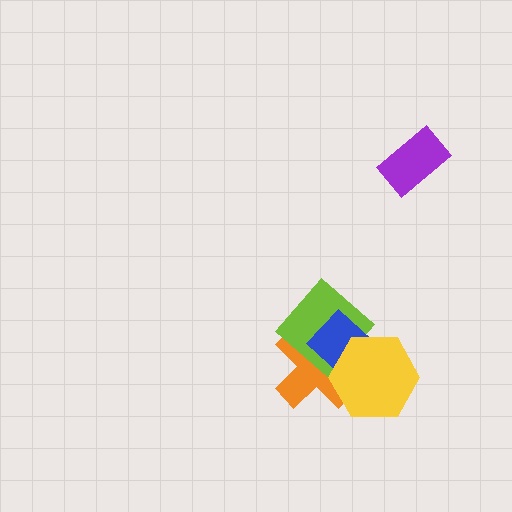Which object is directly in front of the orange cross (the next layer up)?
The lime diamond is directly in front of the orange cross.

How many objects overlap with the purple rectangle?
0 objects overlap with the purple rectangle.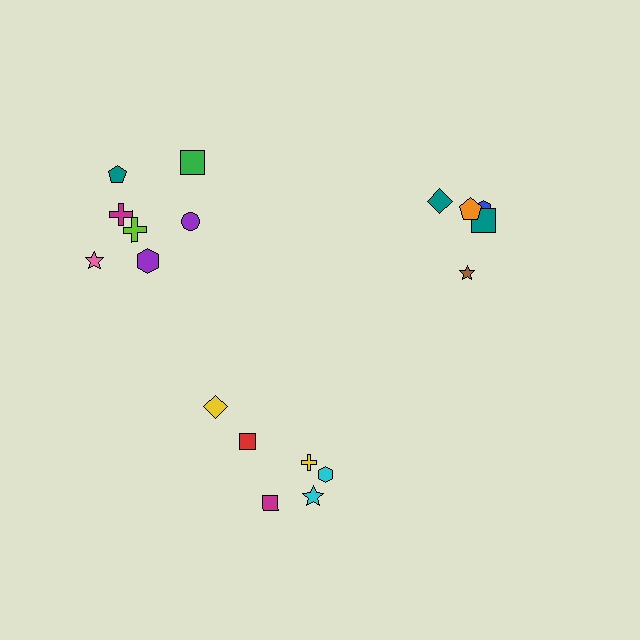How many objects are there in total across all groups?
There are 18 objects.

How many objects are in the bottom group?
There are 6 objects.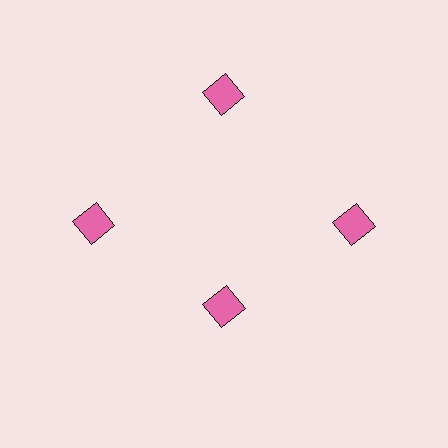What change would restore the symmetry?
The symmetry would be restored by moving it outward, back onto the ring so that all 4 diamonds sit at equal angles and equal distance from the center.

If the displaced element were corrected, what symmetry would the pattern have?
It would have 4-fold rotational symmetry — the pattern would map onto itself every 90 degrees.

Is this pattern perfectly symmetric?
No. The 4 pink diamonds are arranged in a ring, but one element near the 6 o'clock position is pulled inward toward the center, breaking the 4-fold rotational symmetry.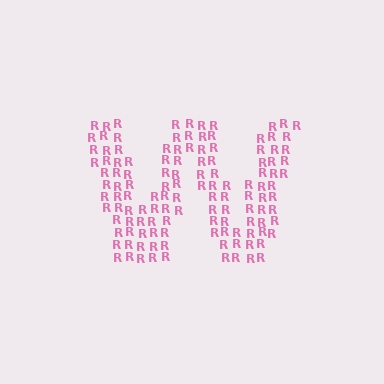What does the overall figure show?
The overall figure shows the letter W.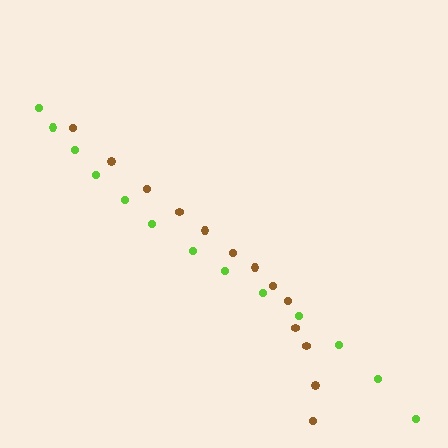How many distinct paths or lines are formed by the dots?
There are 2 distinct paths.